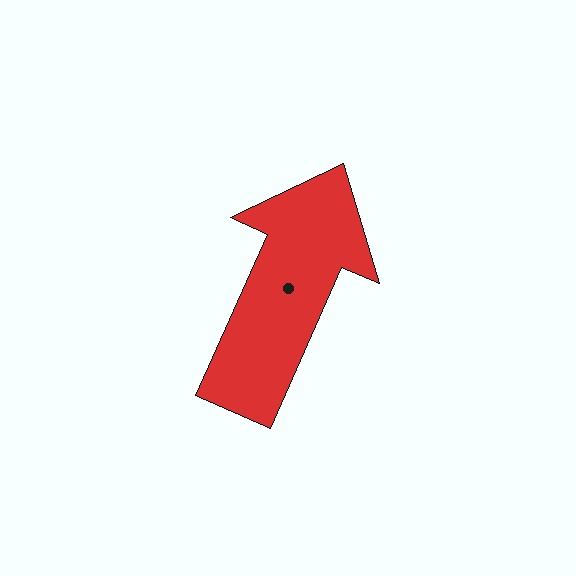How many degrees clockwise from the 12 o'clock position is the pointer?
Approximately 24 degrees.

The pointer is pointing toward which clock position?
Roughly 1 o'clock.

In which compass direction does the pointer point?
Northeast.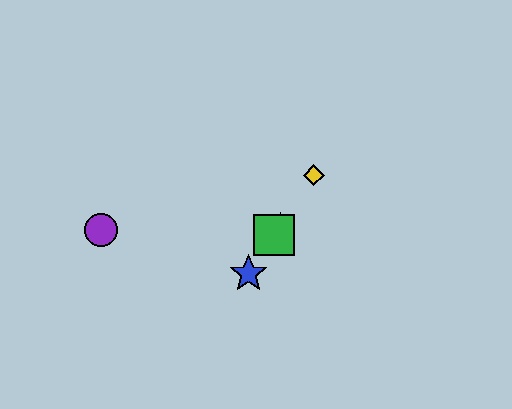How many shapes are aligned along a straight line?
4 shapes (the red star, the blue star, the green square, the yellow diamond) are aligned along a straight line.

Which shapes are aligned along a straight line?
The red star, the blue star, the green square, the yellow diamond are aligned along a straight line.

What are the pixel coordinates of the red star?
The red star is at (281, 225).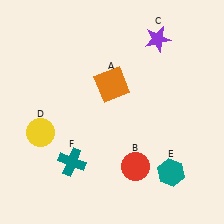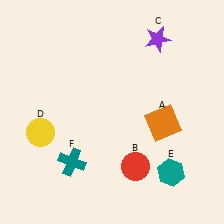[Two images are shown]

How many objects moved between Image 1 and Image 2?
1 object moved between the two images.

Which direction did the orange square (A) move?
The orange square (A) moved right.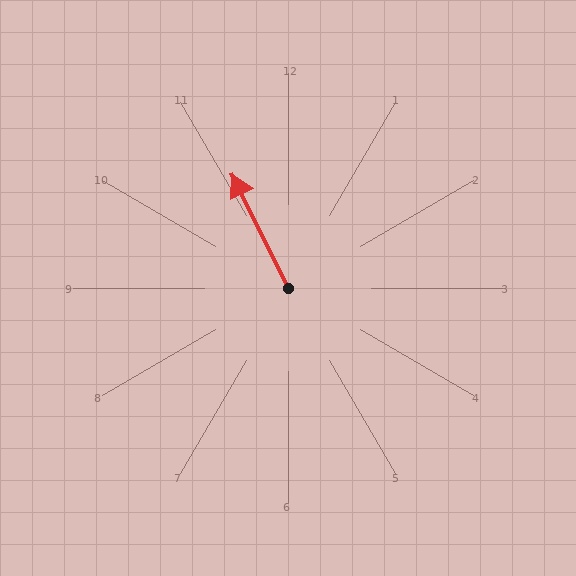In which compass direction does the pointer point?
Northwest.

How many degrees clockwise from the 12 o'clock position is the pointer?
Approximately 334 degrees.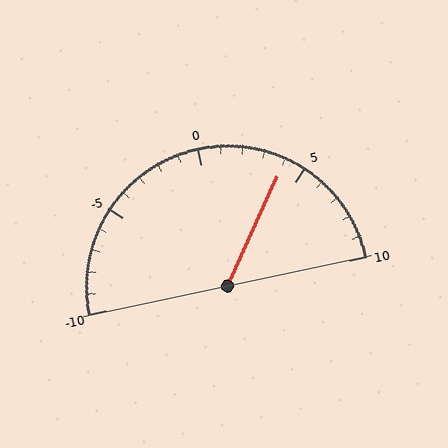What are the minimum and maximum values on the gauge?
The gauge ranges from -10 to 10.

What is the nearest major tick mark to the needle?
The nearest major tick mark is 5.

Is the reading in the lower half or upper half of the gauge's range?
The reading is in the upper half of the range (-10 to 10).